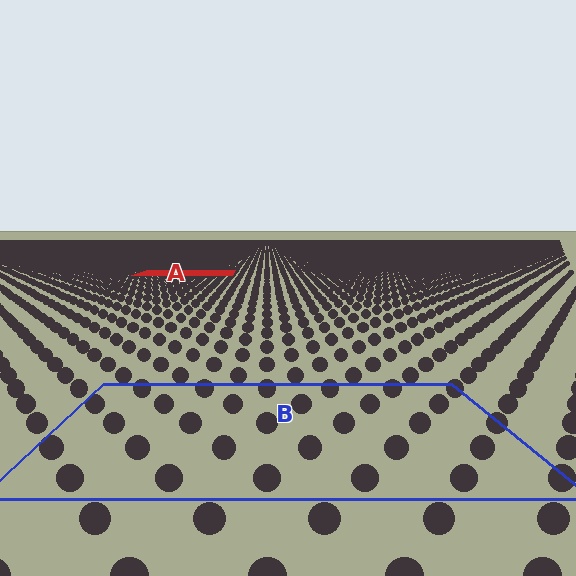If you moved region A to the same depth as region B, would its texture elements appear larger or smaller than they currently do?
They would appear larger. At a closer depth, the same texture elements are projected at a bigger on-screen size.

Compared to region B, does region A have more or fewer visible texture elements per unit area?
Region A has more texture elements per unit area — they are packed more densely because it is farther away.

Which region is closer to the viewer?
Region B is closer. The texture elements there are larger and more spread out.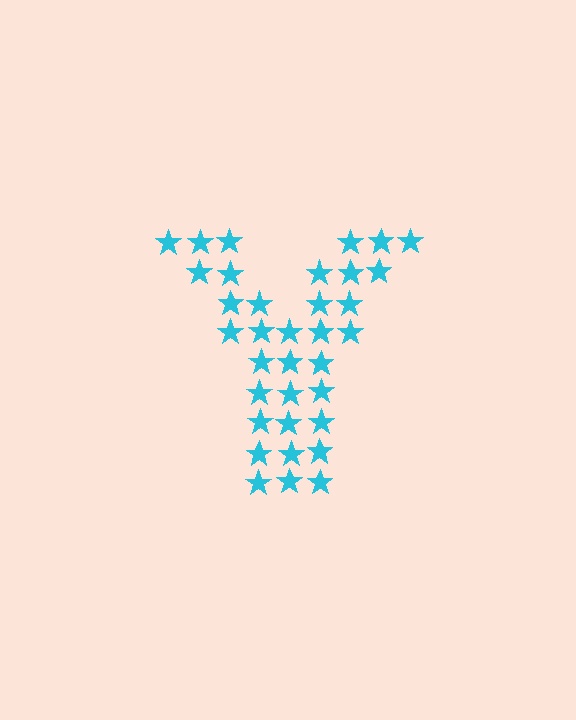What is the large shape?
The large shape is the letter Y.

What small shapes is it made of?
It is made of small stars.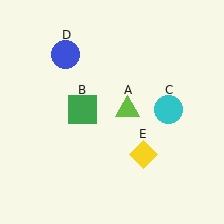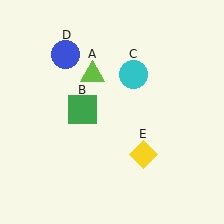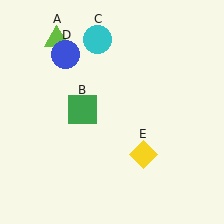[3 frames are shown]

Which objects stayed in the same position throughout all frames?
Green square (object B) and blue circle (object D) and yellow diamond (object E) remained stationary.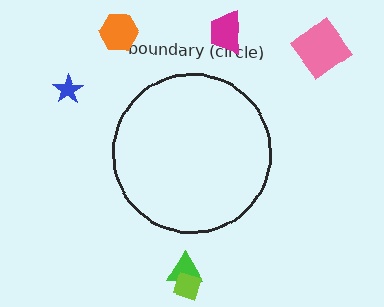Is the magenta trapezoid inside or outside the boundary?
Outside.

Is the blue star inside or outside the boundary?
Outside.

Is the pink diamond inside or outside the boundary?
Outside.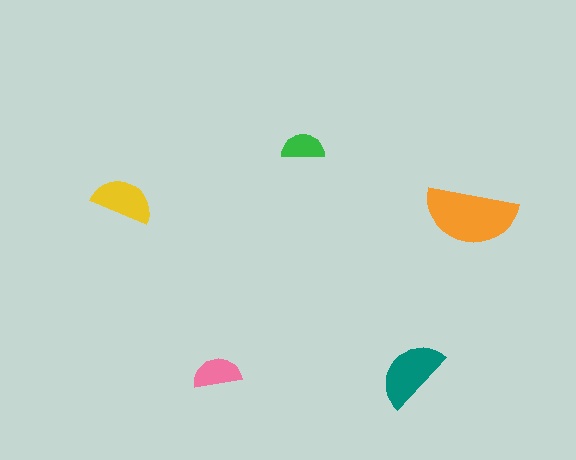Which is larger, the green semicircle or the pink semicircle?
The pink one.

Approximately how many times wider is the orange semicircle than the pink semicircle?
About 2 times wider.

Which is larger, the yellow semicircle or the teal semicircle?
The teal one.